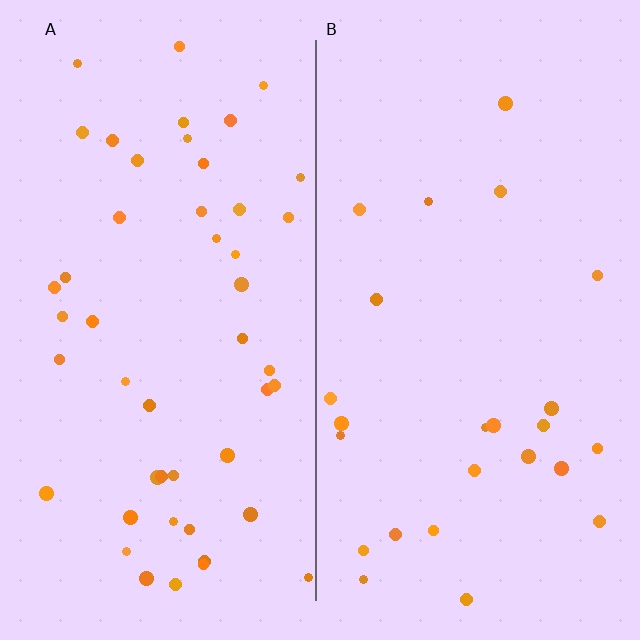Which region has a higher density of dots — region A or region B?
A (the left).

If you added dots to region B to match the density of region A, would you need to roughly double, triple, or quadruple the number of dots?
Approximately double.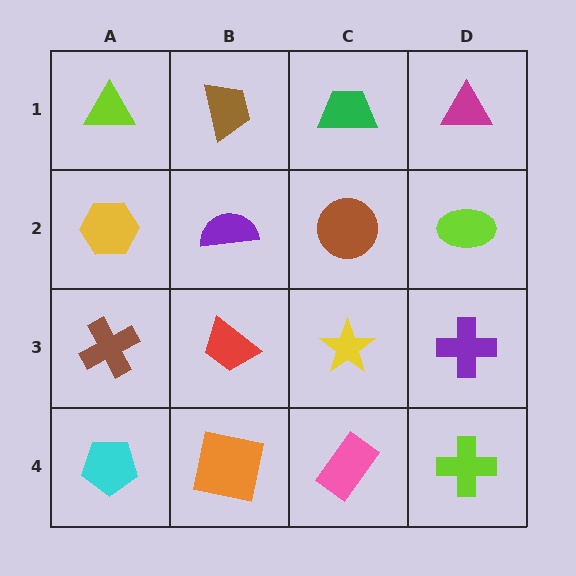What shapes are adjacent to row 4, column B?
A red trapezoid (row 3, column B), a cyan pentagon (row 4, column A), a pink rectangle (row 4, column C).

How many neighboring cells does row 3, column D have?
3.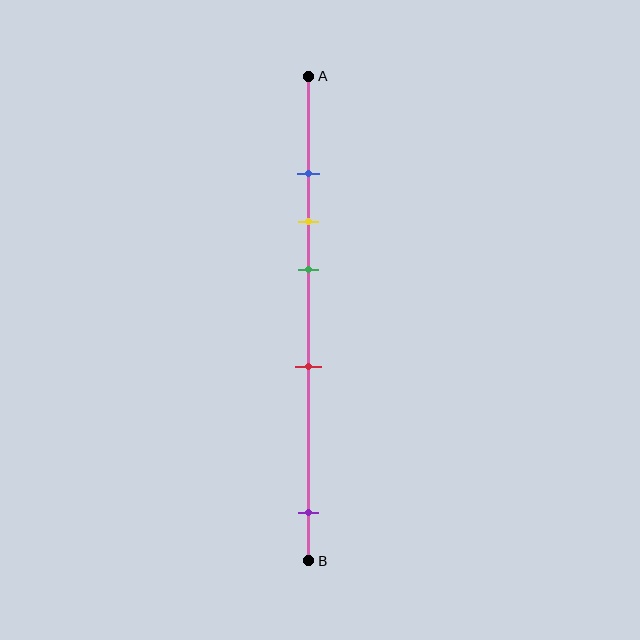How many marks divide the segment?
There are 5 marks dividing the segment.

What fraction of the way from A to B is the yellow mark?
The yellow mark is approximately 30% (0.3) of the way from A to B.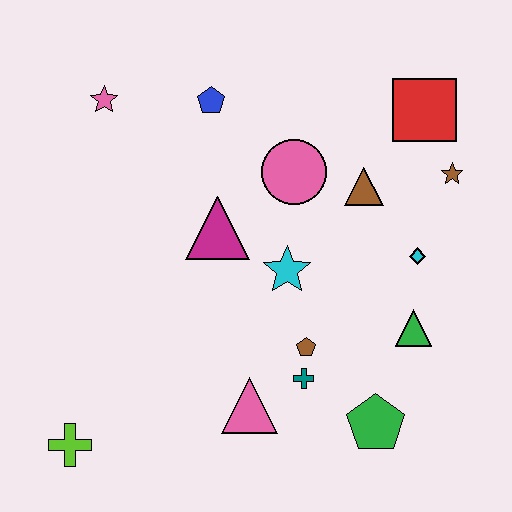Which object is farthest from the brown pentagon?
The pink star is farthest from the brown pentagon.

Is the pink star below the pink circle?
No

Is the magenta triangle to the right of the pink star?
Yes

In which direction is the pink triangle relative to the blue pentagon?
The pink triangle is below the blue pentagon.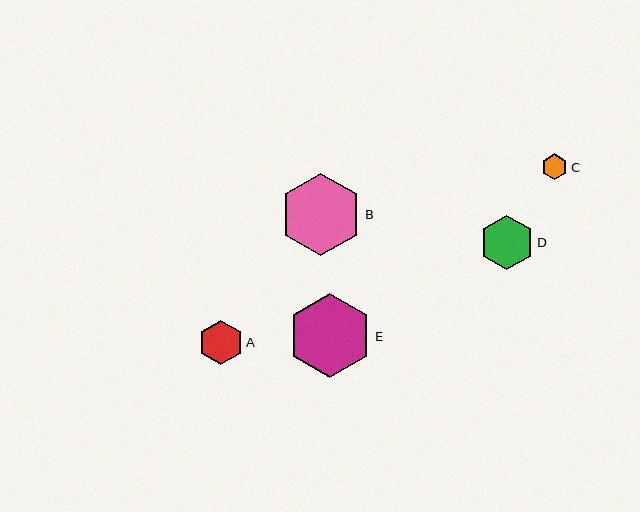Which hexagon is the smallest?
Hexagon C is the smallest with a size of approximately 26 pixels.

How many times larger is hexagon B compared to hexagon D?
Hexagon B is approximately 1.5 times the size of hexagon D.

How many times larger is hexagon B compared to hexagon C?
Hexagon B is approximately 3.2 times the size of hexagon C.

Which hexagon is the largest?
Hexagon E is the largest with a size of approximately 85 pixels.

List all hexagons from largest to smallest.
From largest to smallest: E, B, D, A, C.